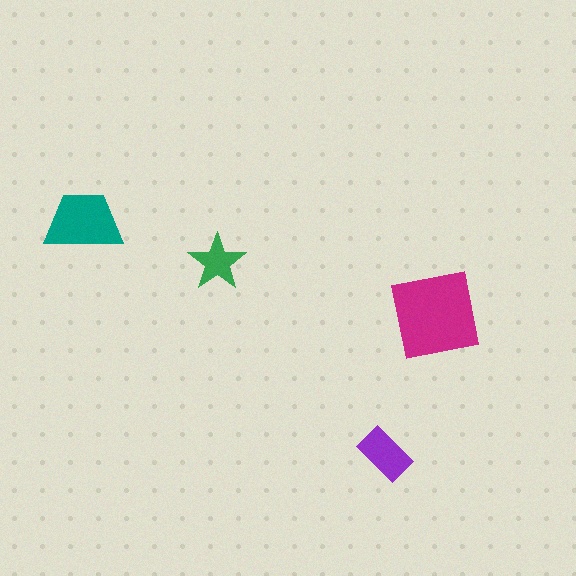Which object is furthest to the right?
The magenta square is rightmost.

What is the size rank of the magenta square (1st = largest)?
1st.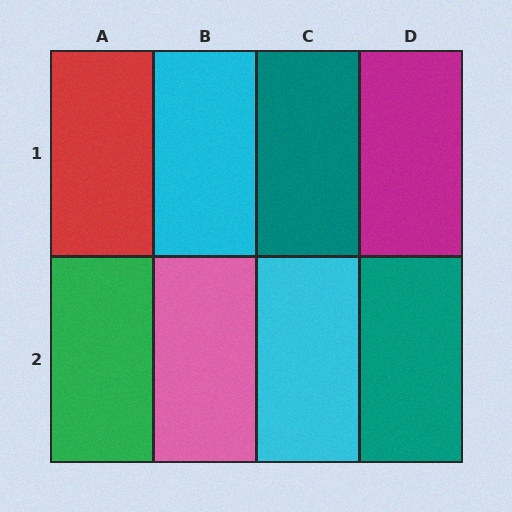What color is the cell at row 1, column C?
Teal.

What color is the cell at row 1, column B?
Cyan.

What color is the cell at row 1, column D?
Magenta.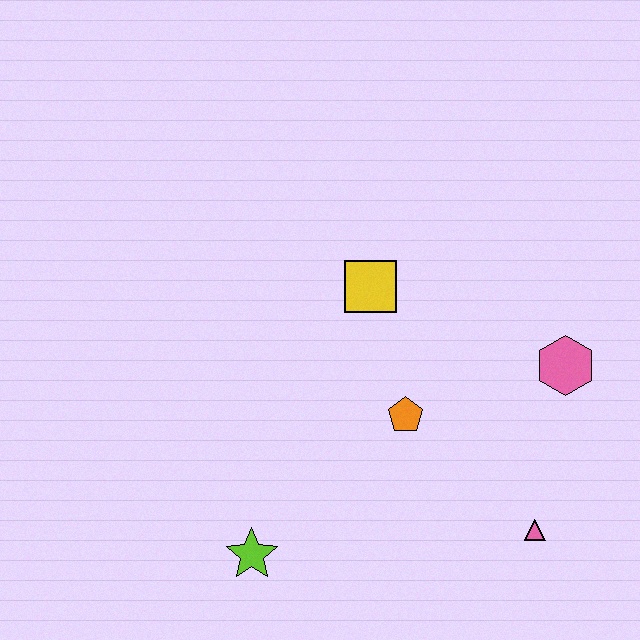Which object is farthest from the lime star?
The pink hexagon is farthest from the lime star.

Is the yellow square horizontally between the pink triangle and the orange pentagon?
No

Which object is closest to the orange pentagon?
The yellow square is closest to the orange pentagon.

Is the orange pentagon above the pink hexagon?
No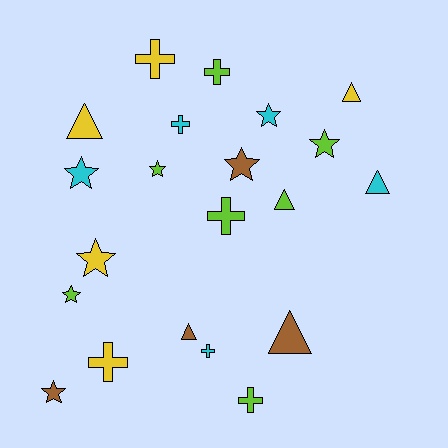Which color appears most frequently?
Lime, with 7 objects.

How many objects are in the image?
There are 21 objects.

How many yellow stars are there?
There is 1 yellow star.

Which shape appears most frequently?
Star, with 8 objects.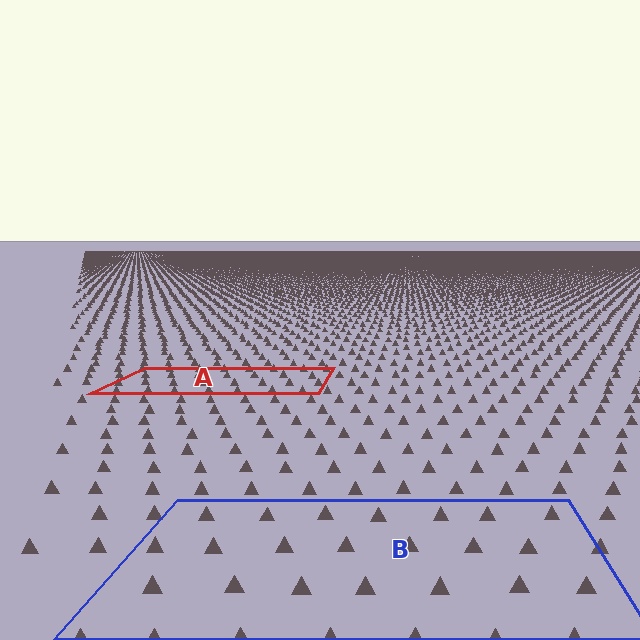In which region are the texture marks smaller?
The texture marks are smaller in region A, because it is farther away.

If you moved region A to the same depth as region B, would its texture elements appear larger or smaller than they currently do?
They would appear larger. At a closer depth, the same texture elements are projected at a bigger on-screen size.